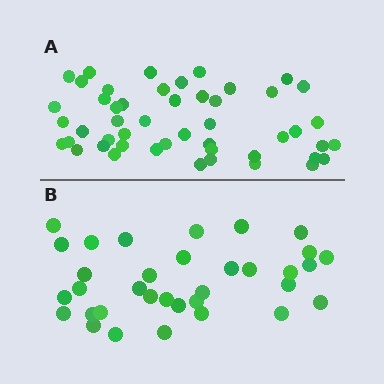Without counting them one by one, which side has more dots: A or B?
Region A (the top region) has more dots.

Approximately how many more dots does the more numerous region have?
Region A has approximately 15 more dots than region B.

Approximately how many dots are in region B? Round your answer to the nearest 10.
About 30 dots. (The exact count is 34, which rounds to 30.)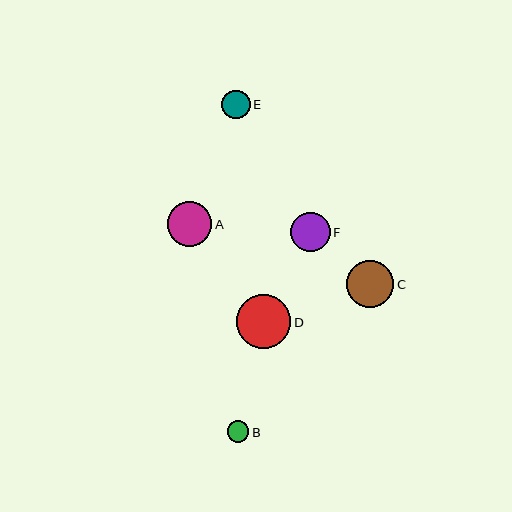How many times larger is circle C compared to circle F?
Circle C is approximately 1.2 times the size of circle F.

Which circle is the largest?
Circle D is the largest with a size of approximately 55 pixels.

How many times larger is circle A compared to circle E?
Circle A is approximately 1.6 times the size of circle E.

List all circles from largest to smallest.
From largest to smallest: D, C, A, F, E, B.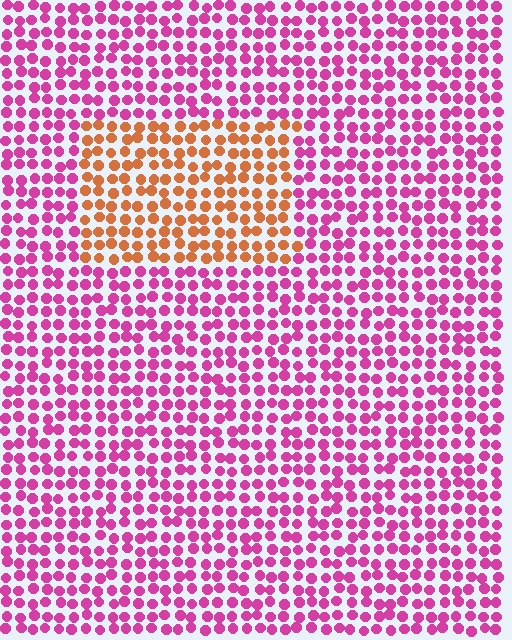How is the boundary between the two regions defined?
The boundary is defined purely by a slight shift in hue (about 61 degrees). Spacing, size, and orientation are identical on both sides.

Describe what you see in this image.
The image is filled with small magenta elements in a uniform arrangement. A rectangle-shaped region is visible where the elements are tinted to a slightly different hue, forming a subtle color boundary.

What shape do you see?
I see a rectangle.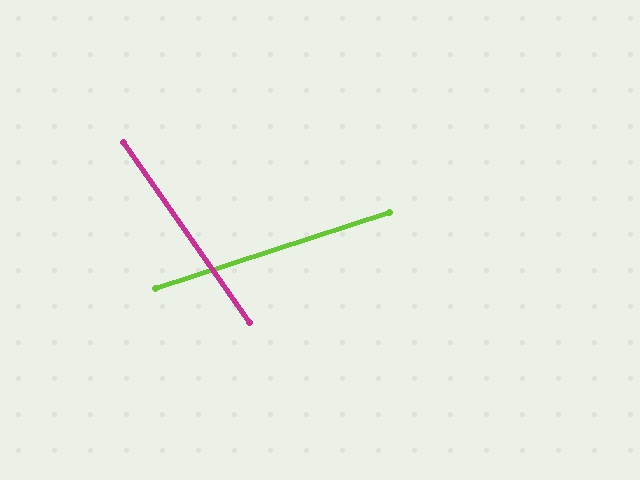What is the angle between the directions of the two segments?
Approximately 73 degrees.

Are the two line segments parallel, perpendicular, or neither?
Neither parallel nor perpendicular — they differ by about 73°.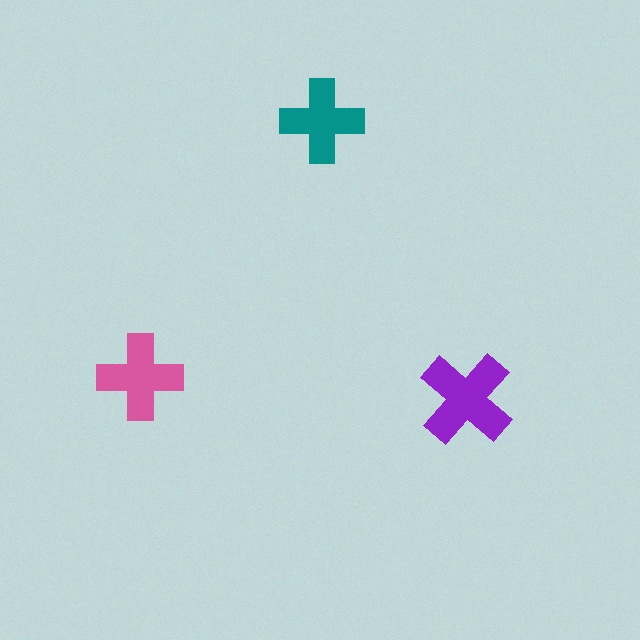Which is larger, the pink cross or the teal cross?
The pink one.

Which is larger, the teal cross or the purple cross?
The purple one.